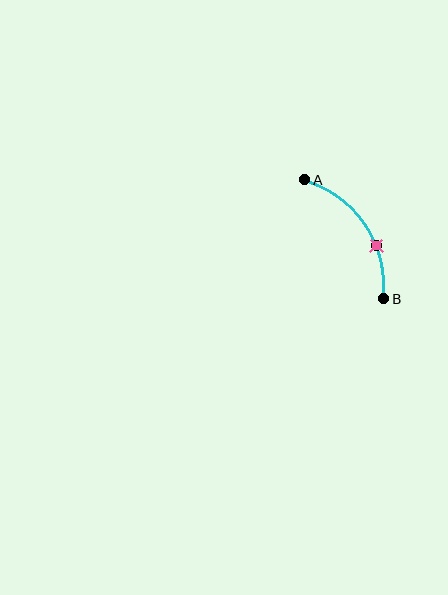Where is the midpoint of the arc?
The arc midpoint is the point on the curve farthest from the straight line joining A and B. It sits to the right of that line.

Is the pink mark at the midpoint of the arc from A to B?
No. The pink mark lies on the arc but is closer to endpoint B. The arc midpoint would be at the point on the curve equidistant along the arc from both A and B.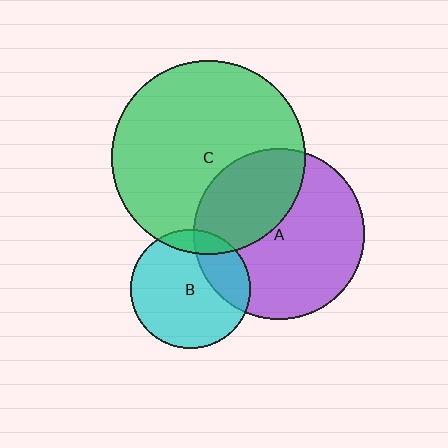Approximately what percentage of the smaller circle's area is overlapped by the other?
Approximately 25%.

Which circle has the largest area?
Circle C (green).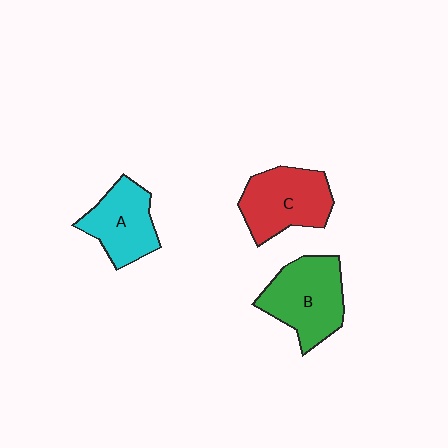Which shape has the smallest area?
Shape A (cyan).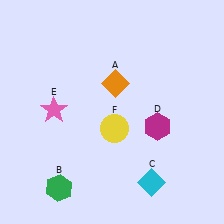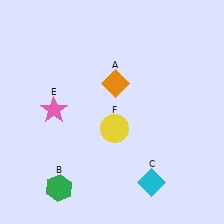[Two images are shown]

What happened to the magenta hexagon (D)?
The magenta hexagon (D) was removed in Image 2. It was in the bottom-right area of Image 1.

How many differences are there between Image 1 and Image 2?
There is 1 difference between the two images.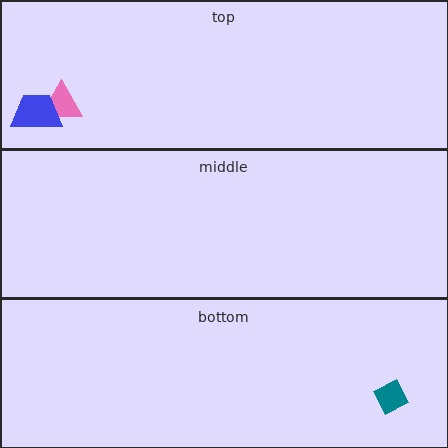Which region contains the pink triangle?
The top region.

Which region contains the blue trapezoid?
The top region.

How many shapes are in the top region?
2.